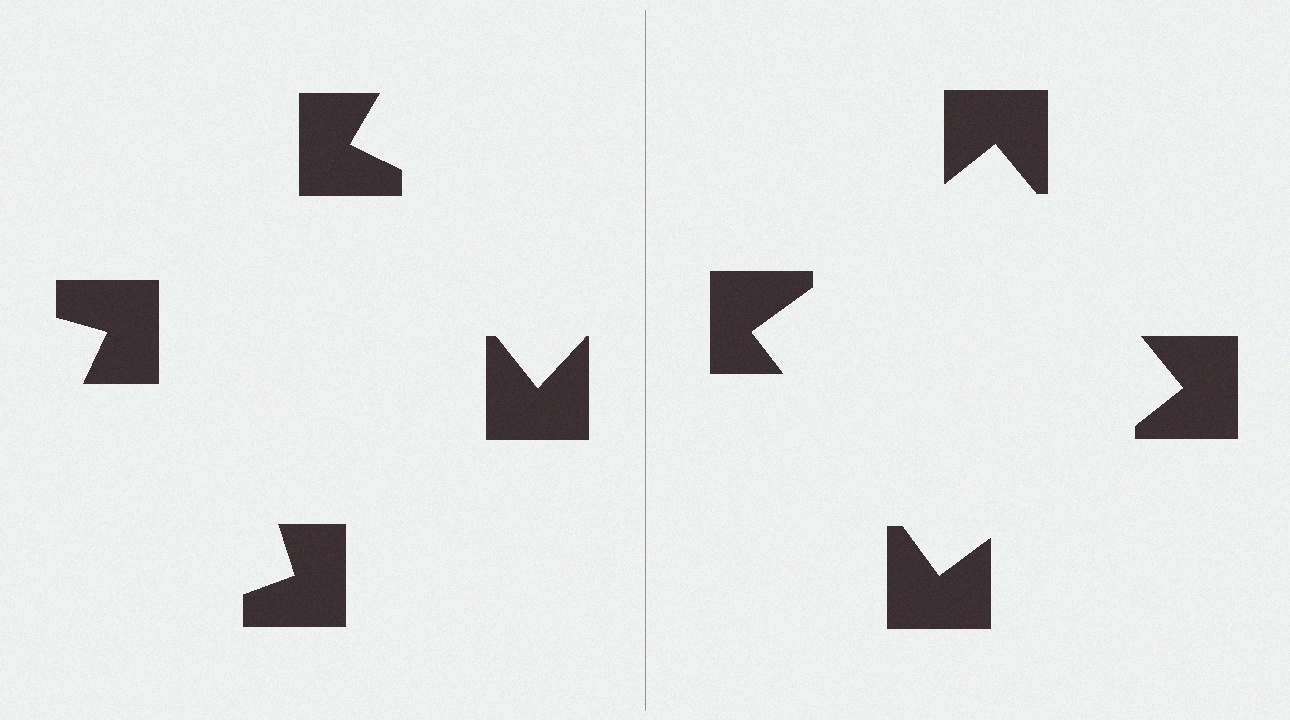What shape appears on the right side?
An illusory square.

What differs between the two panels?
The notched squares are positioned identically on both sides; only the wedge orientations differ. On the right they align to a square; on the left they are misaligned.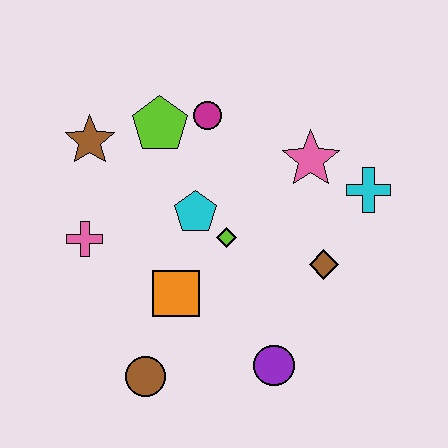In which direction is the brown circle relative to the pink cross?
The brown circle is below the pink cross.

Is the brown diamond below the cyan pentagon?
Yes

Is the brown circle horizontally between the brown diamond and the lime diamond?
No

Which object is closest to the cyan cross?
The pink star is closest to the cyan cross.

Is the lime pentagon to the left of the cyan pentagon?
Yes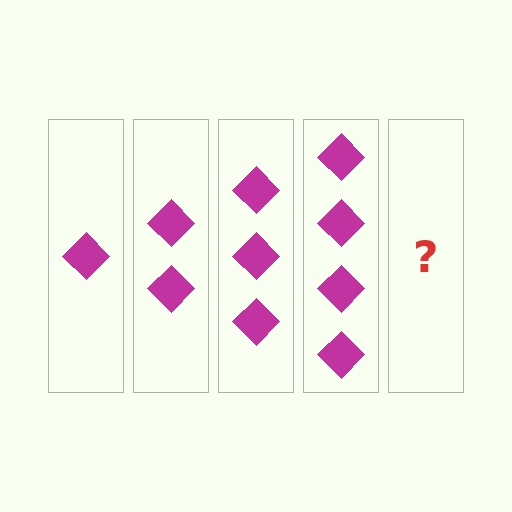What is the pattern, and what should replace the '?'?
The pattern is that each step adds one more diamond. The '?' should be 5 diamonds.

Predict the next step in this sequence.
The next step is 5 diamonds.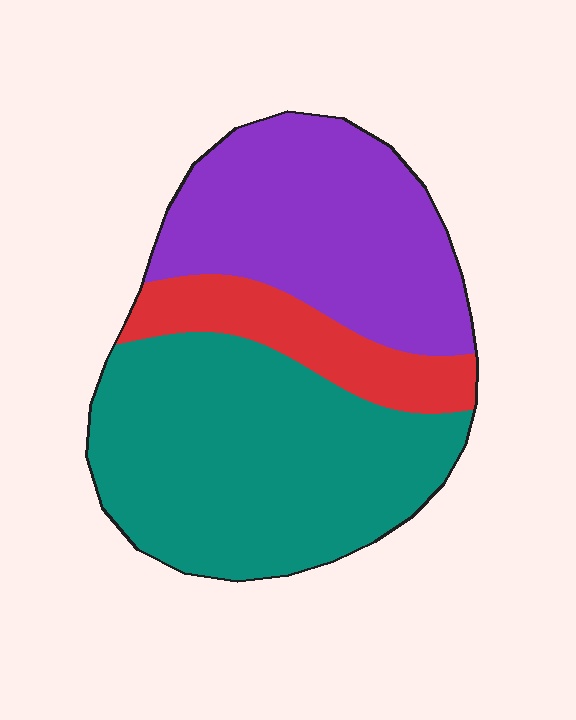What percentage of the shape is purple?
Purple covers about 35% of the shape.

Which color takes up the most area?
Teal, at roughly 50%.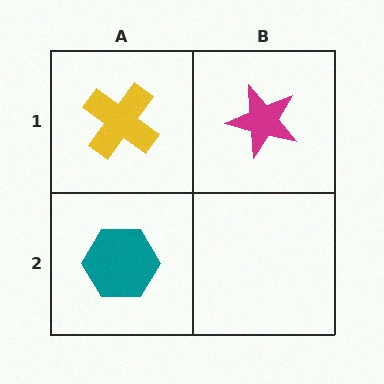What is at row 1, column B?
A magenta star.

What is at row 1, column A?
A yellow cross.